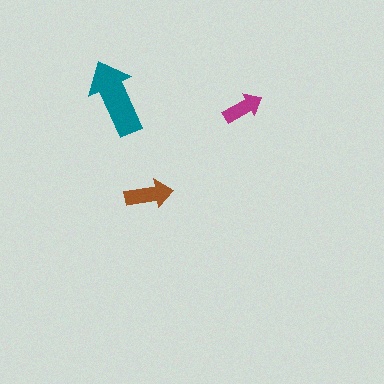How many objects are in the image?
There are 3 objects in the image.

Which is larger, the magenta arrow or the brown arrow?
The brown one.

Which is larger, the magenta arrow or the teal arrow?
The teal one.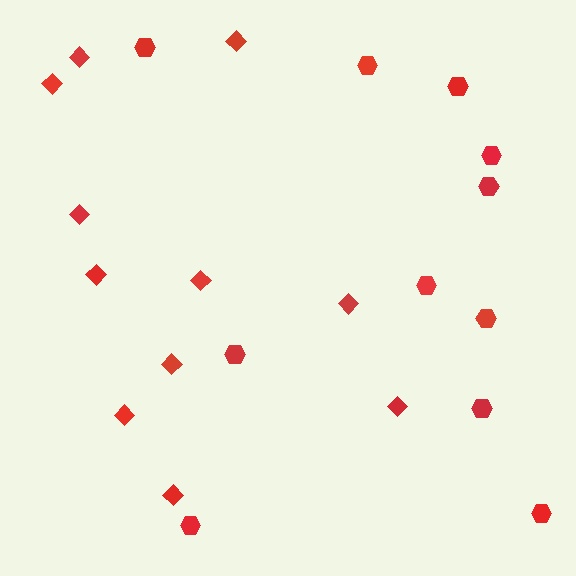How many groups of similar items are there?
There are 2 groups: one group of hexagons (11) and one group of diamonds (11).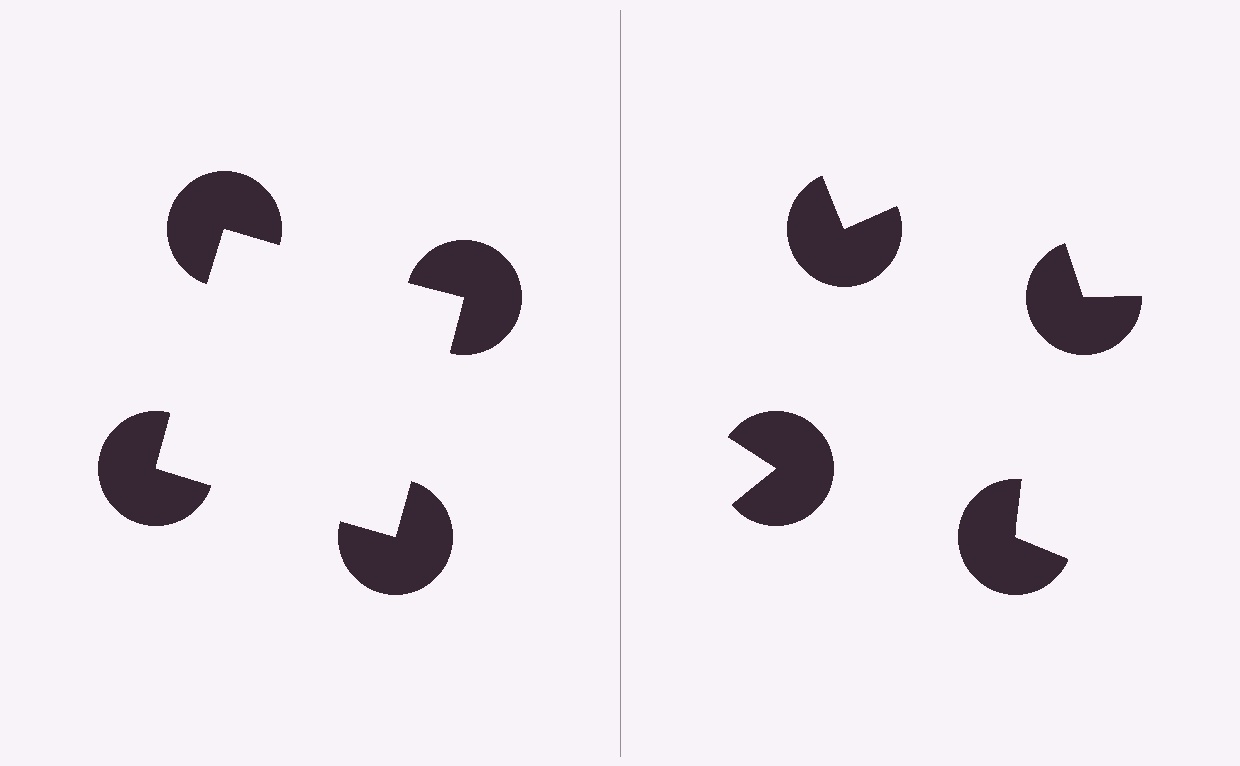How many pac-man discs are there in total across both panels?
8 — 4 on each side.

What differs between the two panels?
The pac-man discs are positioned identically on both sides; only the wedge orientations differ. On the left they align to a square; on the right they are misaligned.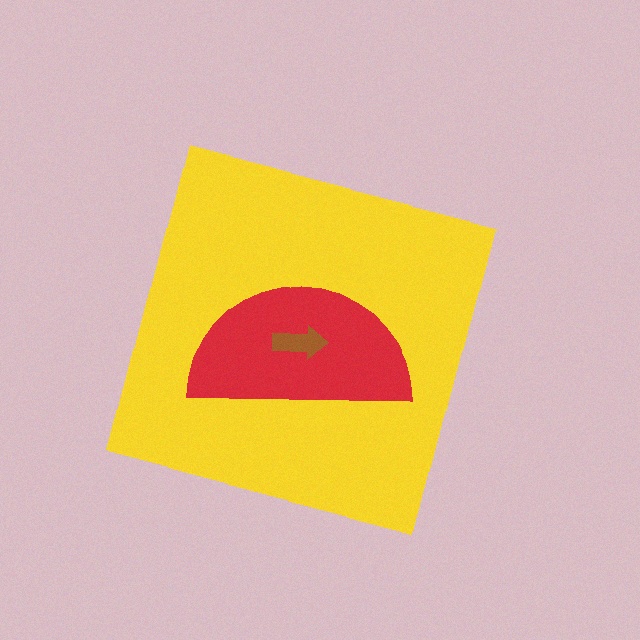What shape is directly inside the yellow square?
The red semicircle.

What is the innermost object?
The brown arrow.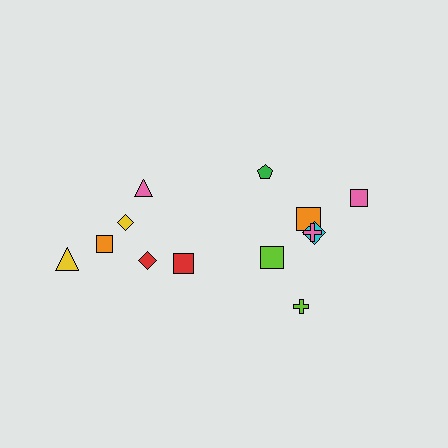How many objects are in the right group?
There are 8 objects.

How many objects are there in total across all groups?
There are 14 objects.